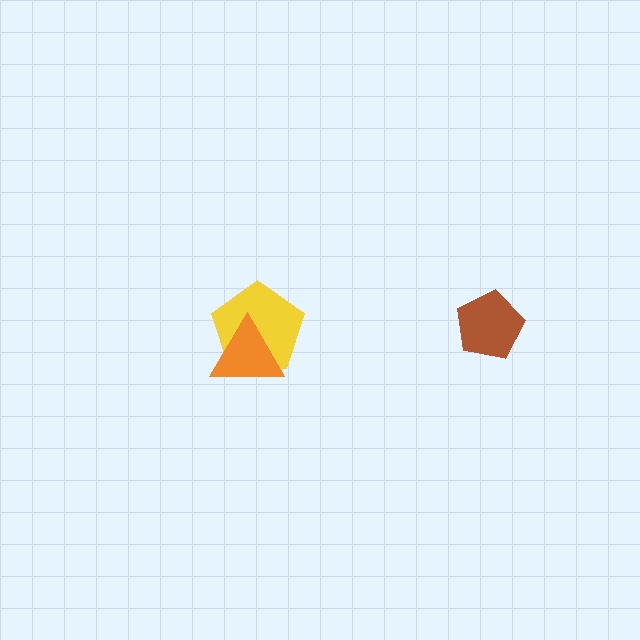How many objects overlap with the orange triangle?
1 object overlaps with the orange triangle.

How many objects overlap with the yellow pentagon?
1 object overlaps with the yellow pentagon.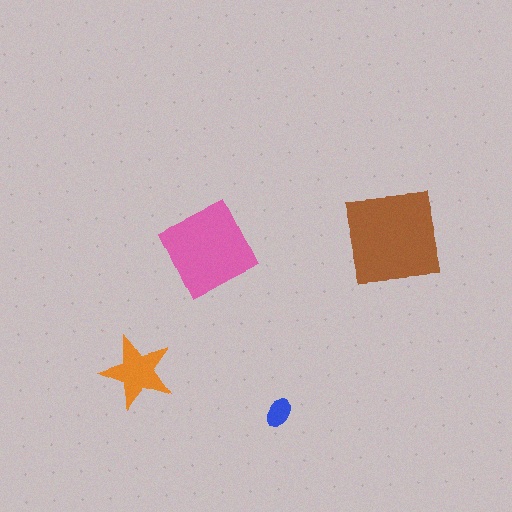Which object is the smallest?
The blue ellipse.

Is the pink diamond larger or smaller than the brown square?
Smaller.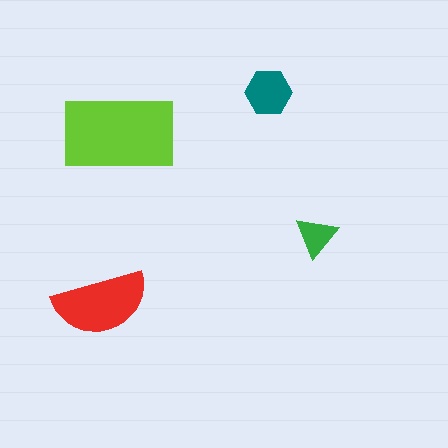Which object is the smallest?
The green triangle.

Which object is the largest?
The lime rectangle.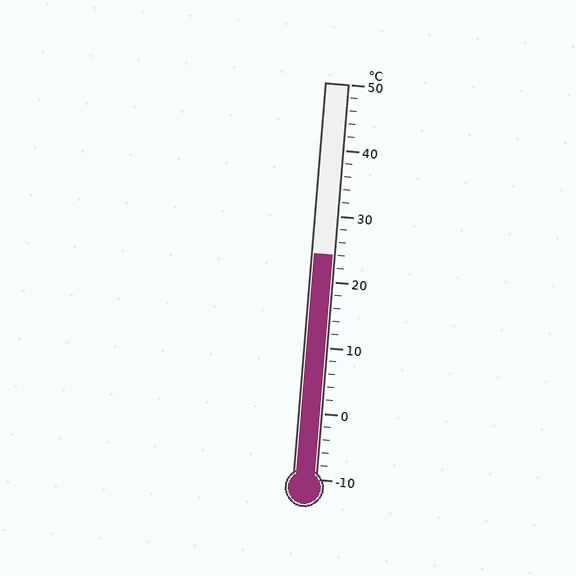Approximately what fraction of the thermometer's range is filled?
The thermometer is filled to approximately 55% of its range.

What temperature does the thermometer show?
The thermometer shows approximately 24°C.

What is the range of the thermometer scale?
The thermometer scale ranges from -10°C to 50°C.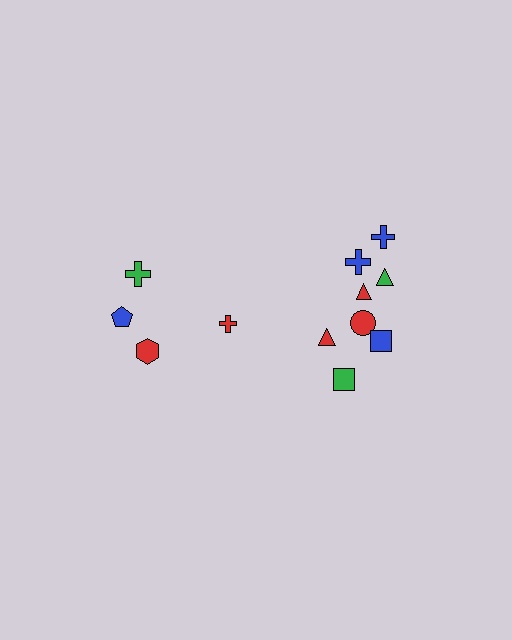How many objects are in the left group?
There are 4 objects.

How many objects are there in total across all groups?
There are 12 objects.